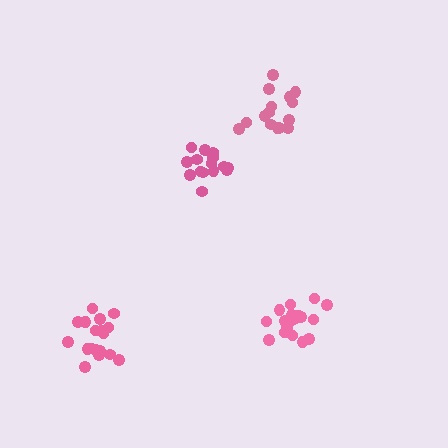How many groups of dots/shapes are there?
There are 4 groups.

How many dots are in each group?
Group 1: 19 dots, Group 2: 18 dots, Group 3: 15 dots, Group 4: 15 dots (67 total).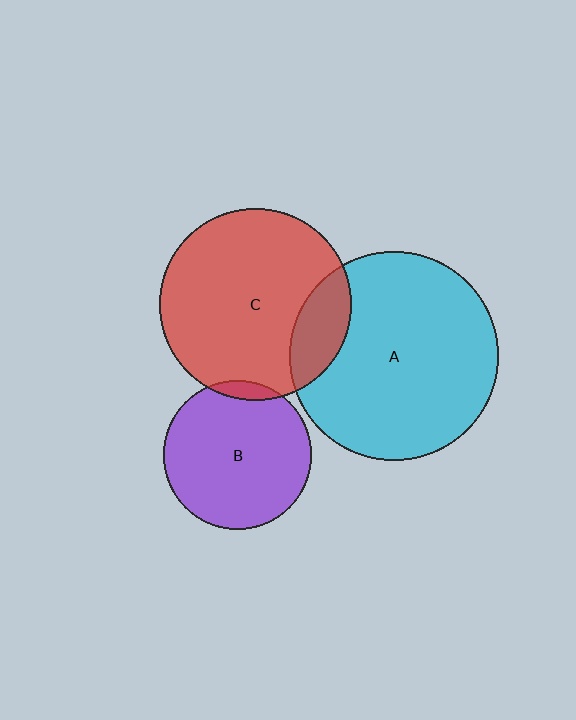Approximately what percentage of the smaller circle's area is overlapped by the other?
Approximately 5%.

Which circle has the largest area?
Circle A (cyan).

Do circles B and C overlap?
Yes.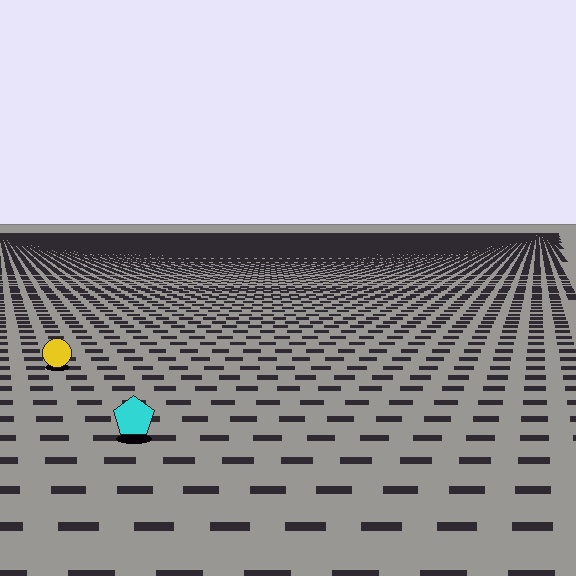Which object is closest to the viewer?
The cyan pentagon is closest. The texture marks near it are larger and more spread out.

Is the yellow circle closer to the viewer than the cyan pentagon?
No. The cyan pentagon is closer — you can tell from the texture gradient: the ground texture is coarser near it.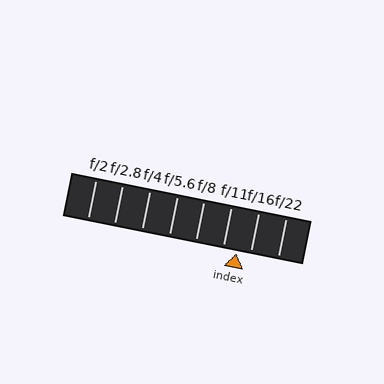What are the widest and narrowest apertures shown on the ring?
The widest aperture shown is f/2 and the narrowest is f/22.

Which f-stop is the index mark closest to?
The index mark is closest to f/11.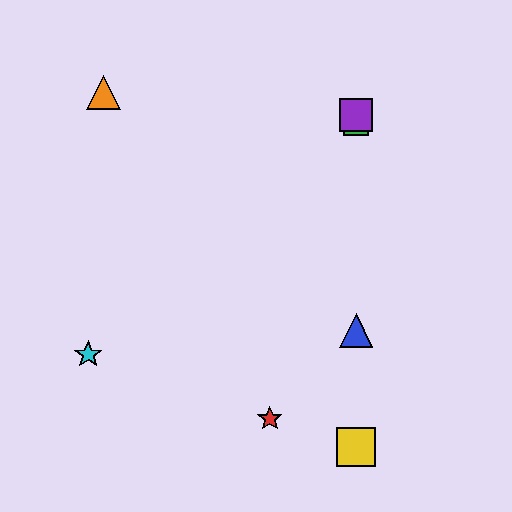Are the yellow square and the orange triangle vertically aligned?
No, the yellow square is at x≈356 and the orange triangle is at x≈103.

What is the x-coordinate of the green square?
The green square is at x≈356.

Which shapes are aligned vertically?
The blue triangle, the green square, the yellow square, the purple square are aligned vertically.